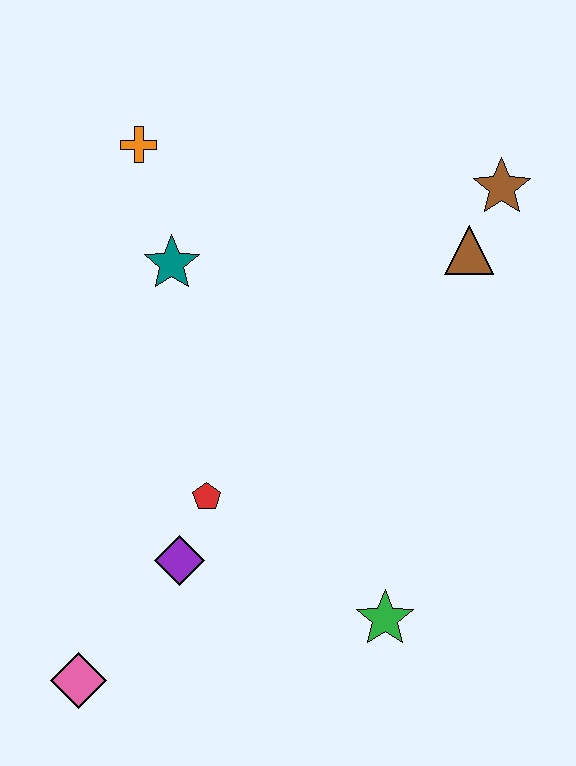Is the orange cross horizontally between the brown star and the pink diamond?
Yes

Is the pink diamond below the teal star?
Yes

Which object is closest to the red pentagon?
The purple diamond is closest to the red pentagon.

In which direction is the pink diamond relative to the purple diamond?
The pink diamond is below the purple diamond.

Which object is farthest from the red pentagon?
The brown star is farthest from the red pentagon.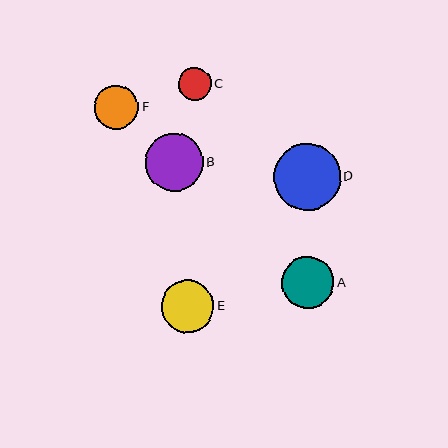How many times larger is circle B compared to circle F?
Circle B is approximately 1.3 times the size of circle F.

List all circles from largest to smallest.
From largest to smallest: D, B, E, A, F, C.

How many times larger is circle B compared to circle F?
Circle B is approximately 1.3 times the size of circle F.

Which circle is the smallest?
Circle C is the smallest with a size of approximately 33 pixels.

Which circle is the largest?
Circle D is the largest with a size of approximately 67 pixels.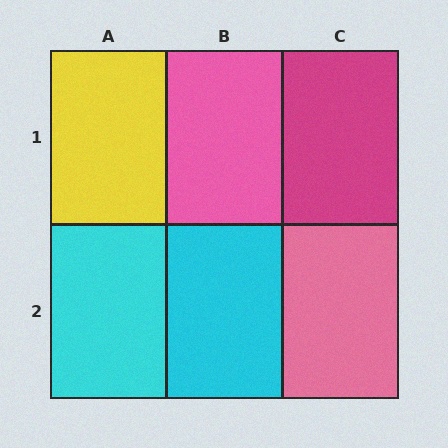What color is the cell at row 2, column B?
Cyan.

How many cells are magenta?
1 cell is magenta.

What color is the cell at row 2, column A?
Cyan.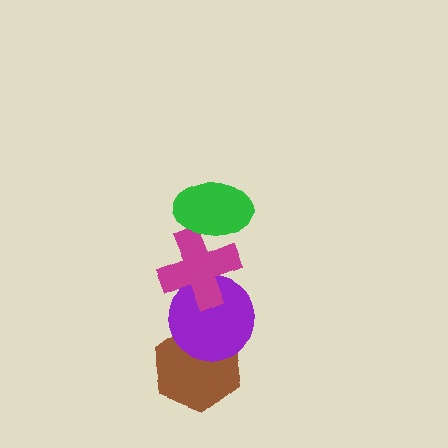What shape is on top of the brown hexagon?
The purple circle is on top of the brown hexagon.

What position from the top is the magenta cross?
The magenta cross is 2nd from the top.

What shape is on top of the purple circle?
The magenta cross is on top of the purple circle.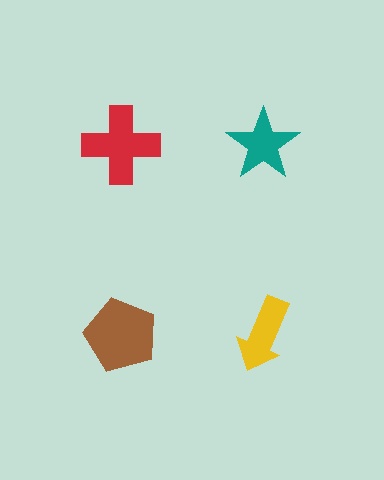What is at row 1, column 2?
A teal star.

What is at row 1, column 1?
A red cross.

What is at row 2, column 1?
A brown pentagon.